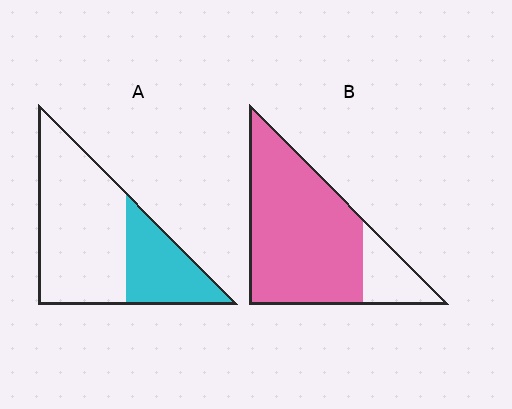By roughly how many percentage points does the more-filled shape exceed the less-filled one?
By roughly 50 percentage points (B over A).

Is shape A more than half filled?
No.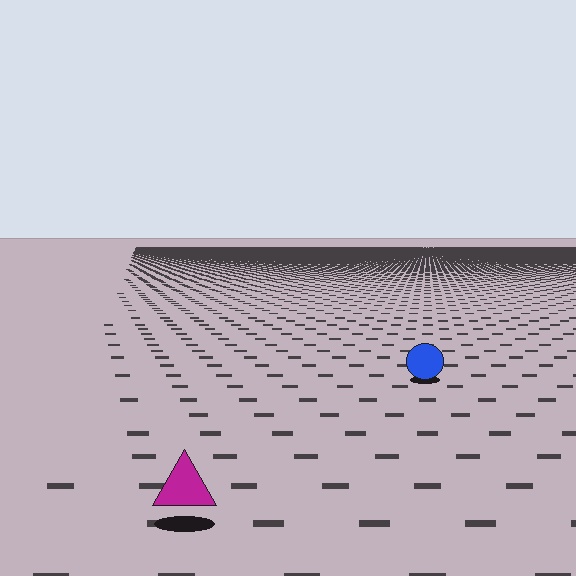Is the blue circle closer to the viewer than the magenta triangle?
No. The magenta triangle is closer — you can tell from the texture gradient: the ground texture is coarser near it.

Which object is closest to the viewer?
The magenta triangle is closest. The texture marks near it are larger and more spread out.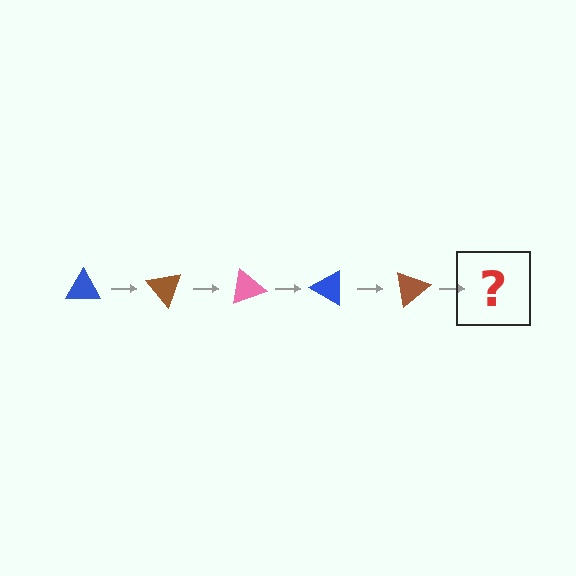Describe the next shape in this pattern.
It should be a pink triangle, rotated 250 degrees from the start.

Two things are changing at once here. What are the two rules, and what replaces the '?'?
The two rules are that it rotates 50 degrees each step and the color cycles through blue, brown, and pink. The '?' should be a pink triangle, rotated 250 degrees from the start.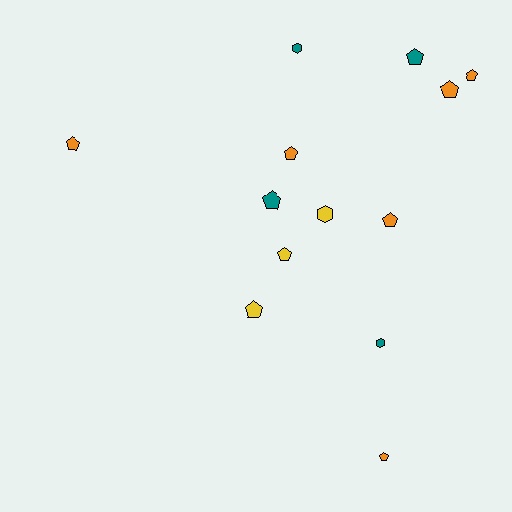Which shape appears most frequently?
Pentagon, with 10 objects.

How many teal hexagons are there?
There are 2 teal hexagons.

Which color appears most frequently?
Orange, with 6 objects.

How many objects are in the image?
There are 13 objects.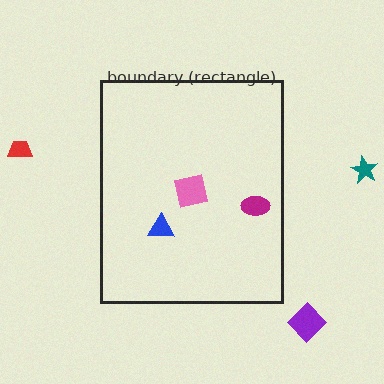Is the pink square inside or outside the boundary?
Inside.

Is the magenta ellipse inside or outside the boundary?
Inside.